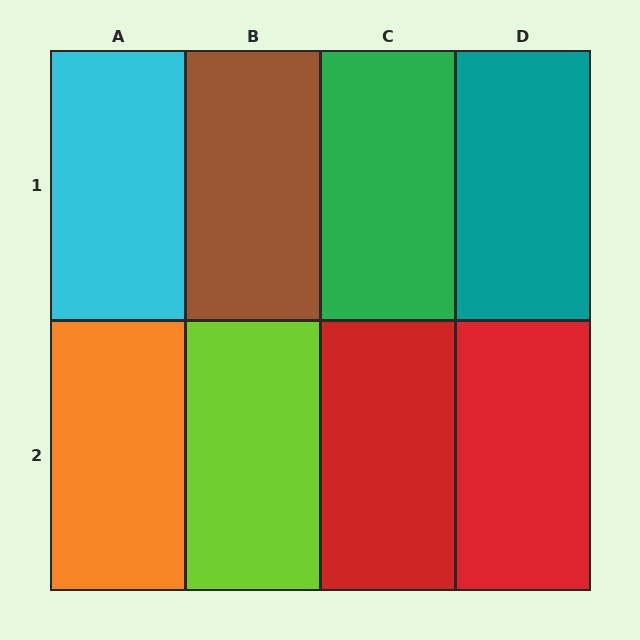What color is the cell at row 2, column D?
Red.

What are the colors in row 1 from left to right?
Cyan, brown, green, teal.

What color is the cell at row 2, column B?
Lime.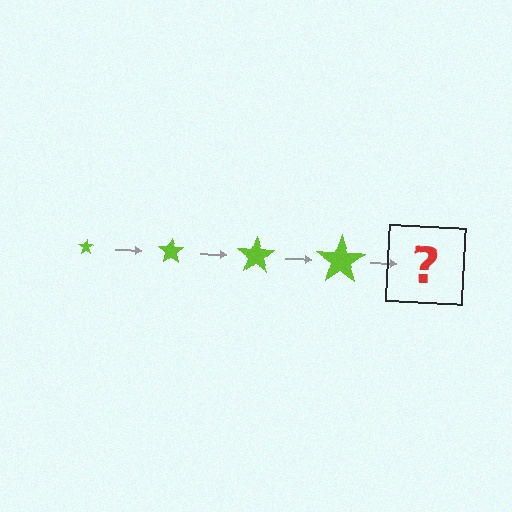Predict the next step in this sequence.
The next step is a lime star, larger than the previous one.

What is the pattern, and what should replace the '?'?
The pattern is that the star gets progressively larger each step. The '?' should be a lime star, larger than the previous one.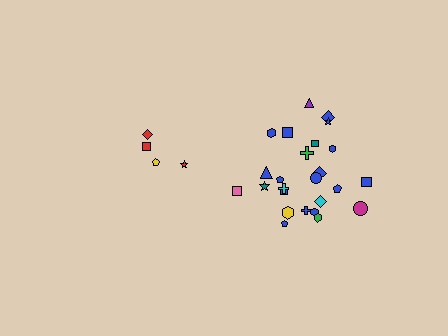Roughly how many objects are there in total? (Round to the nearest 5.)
Roughly 30 objects in total.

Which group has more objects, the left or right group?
The right group.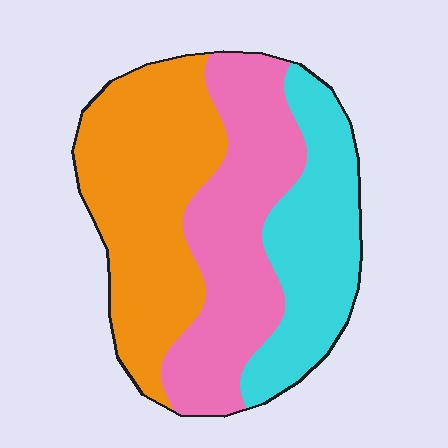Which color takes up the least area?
Cyan, at roughly 25%.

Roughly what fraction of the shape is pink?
Pink covers 35% of the shape.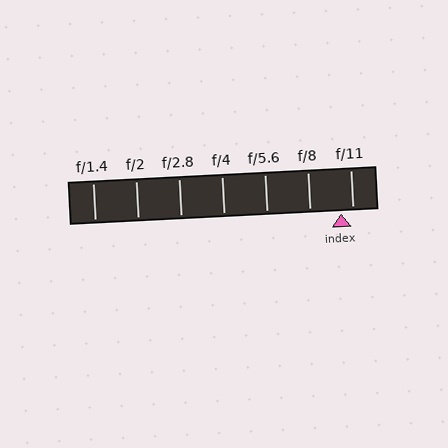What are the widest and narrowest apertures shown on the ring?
The widest aperture shown is f/1.4 and the narrowest is f/11.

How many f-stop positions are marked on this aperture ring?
There are 7 f-stop positions marked.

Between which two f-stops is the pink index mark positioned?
The index mark is between f/8 and f/11.